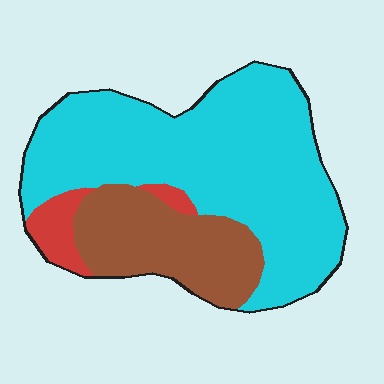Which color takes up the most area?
Cyan, at roughly 65%.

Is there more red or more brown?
Brown.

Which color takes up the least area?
Red, at roughly 5%.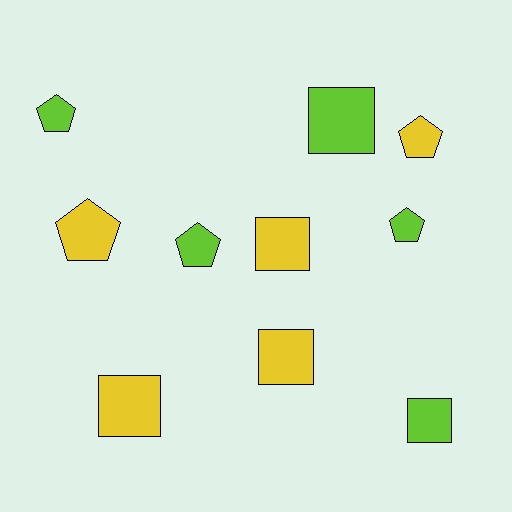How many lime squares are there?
There are 2 lime squares.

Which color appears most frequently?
Yellow, with 5 objects.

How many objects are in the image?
There are 10 objects.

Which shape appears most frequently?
Square, with 5 objects.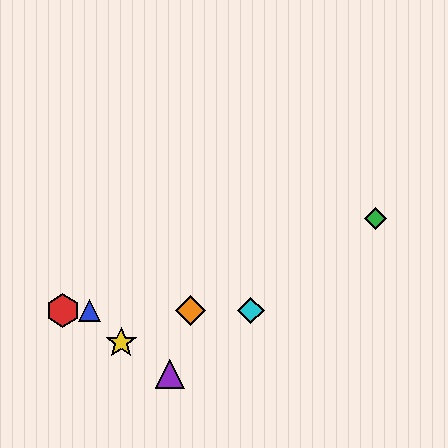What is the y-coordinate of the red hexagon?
The red hexagon is at y≈310.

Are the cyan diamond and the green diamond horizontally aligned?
No, the cyan diamond is at y≈310 and the green diamond is at y≈218.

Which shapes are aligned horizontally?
The red hexagon, the blue triangle, the orange diamond, the cyan diamond are aligned horizontally.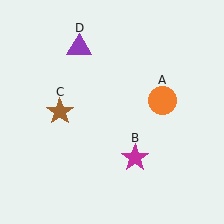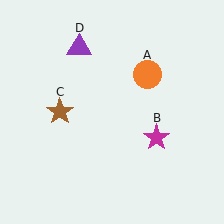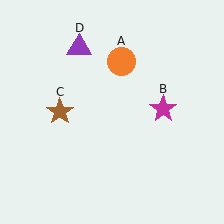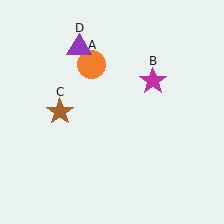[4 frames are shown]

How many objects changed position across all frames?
2 objects changed position: orange circle (object A), magenta star (object B).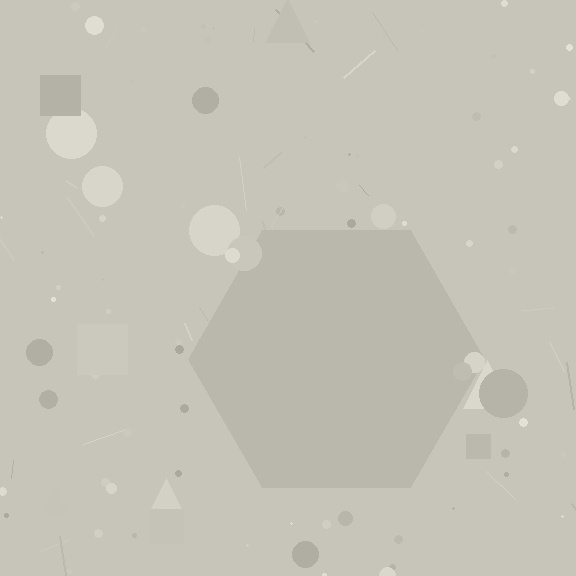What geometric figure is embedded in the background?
A hexagon is embedded in the background.